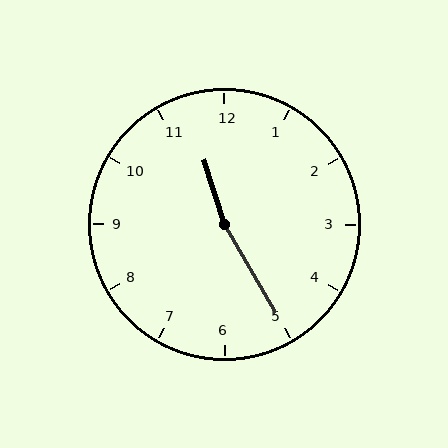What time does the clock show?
11:25.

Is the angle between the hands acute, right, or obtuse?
It is obtuse.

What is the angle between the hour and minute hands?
Approximately 168 degrees.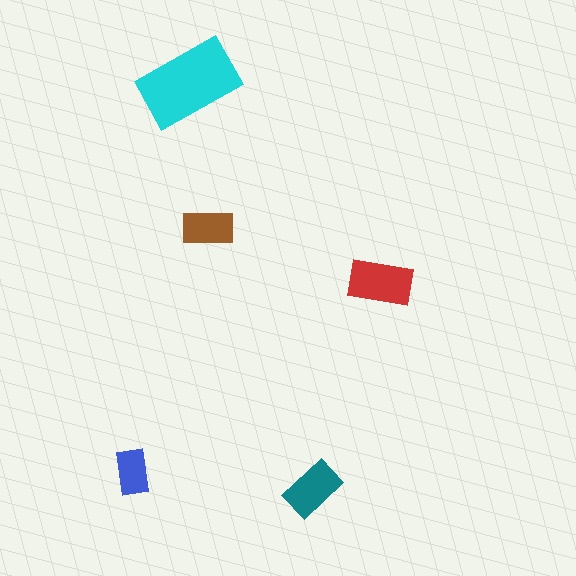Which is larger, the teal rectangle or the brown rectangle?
The teal one.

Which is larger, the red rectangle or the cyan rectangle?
The cyan one.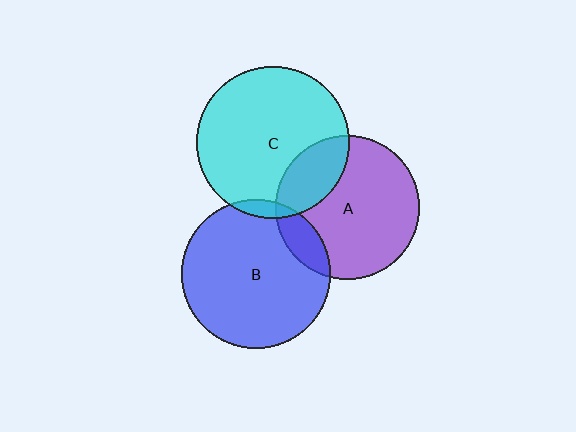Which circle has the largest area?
Circle C (cyan).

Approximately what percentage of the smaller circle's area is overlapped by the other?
Approximately 25%.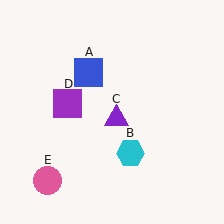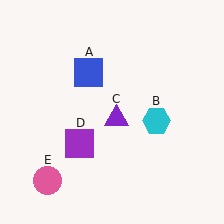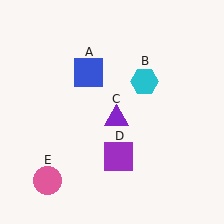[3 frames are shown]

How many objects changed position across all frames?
2 objects changed position: cyan hexagon (object B), purple square (object D).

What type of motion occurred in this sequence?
The cyan hexagon (object B), purple square (object D) rotated counterclockwise around the center of the scene.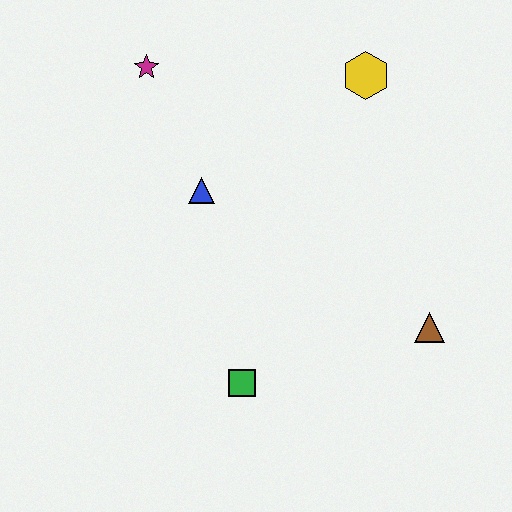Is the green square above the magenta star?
No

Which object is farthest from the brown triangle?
The magenta star is farthest from the brown triangle.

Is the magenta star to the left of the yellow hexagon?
Yes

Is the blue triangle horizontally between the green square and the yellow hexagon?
No